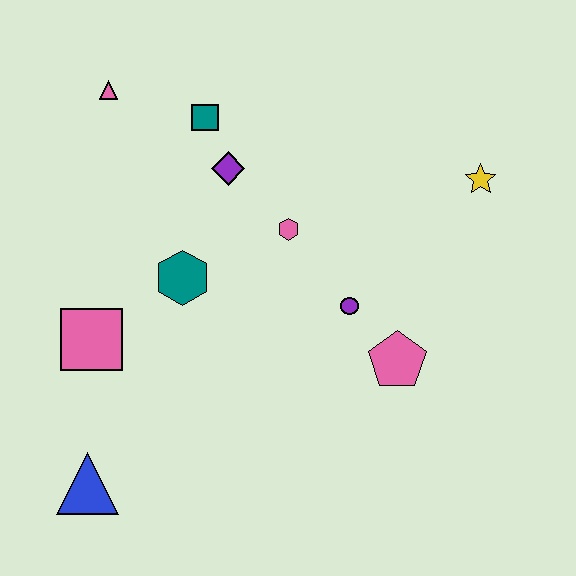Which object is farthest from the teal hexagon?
The yellow star is farthest from the teal hexagon.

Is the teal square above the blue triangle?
Yes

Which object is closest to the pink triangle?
The teal square is closest to the pink triangle.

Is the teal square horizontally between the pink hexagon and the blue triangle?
Yes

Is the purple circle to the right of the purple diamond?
Yes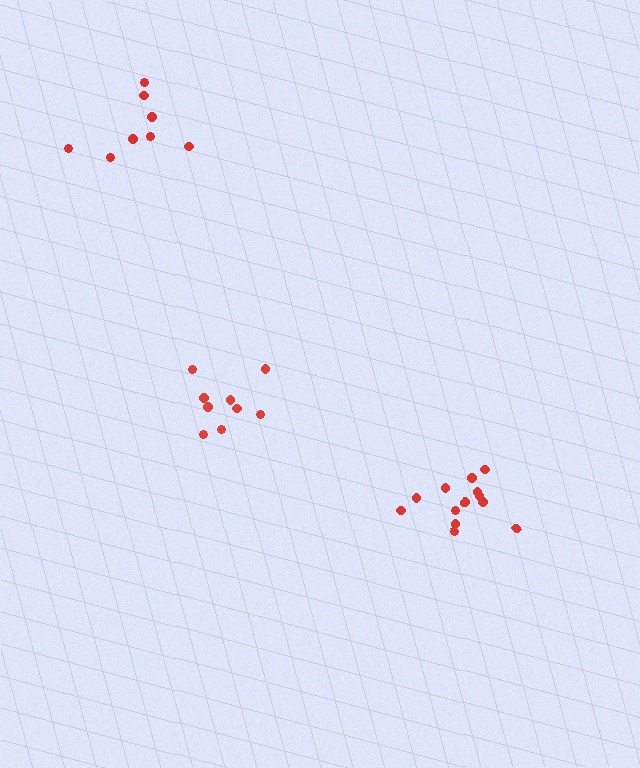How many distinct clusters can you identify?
There are 3 distinct clusters.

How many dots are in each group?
Group 1: 13 dots, Group 2: 8 dots, Group 3: 9 dots (30 total).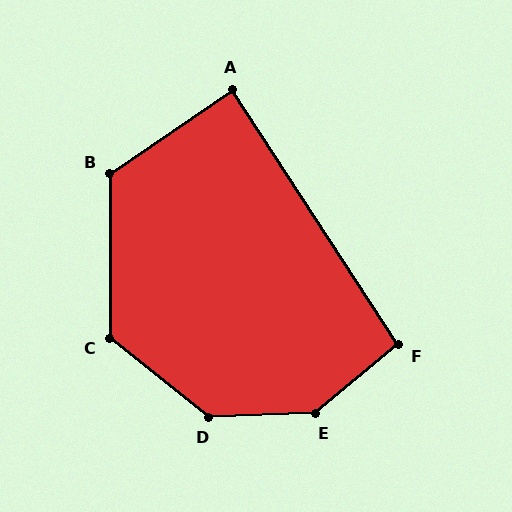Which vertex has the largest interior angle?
E, at approximately 143 degrees.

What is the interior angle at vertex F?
Approximately 96 degrees (obtuse).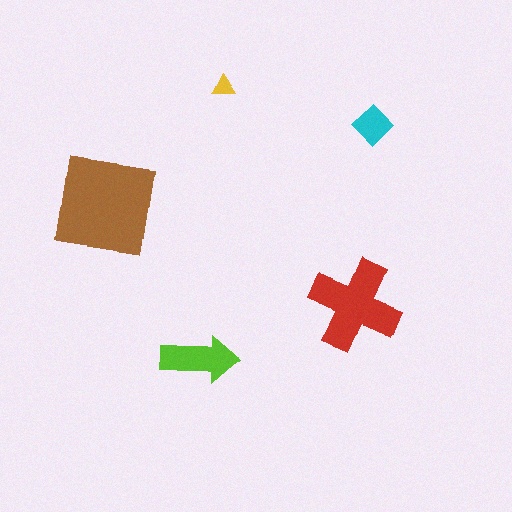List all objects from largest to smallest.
The brown square, the red cross, the lime arrow, the cyan diamond, the yellow triangle.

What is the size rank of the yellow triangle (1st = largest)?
5th.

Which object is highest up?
The yellow triangle is topmost.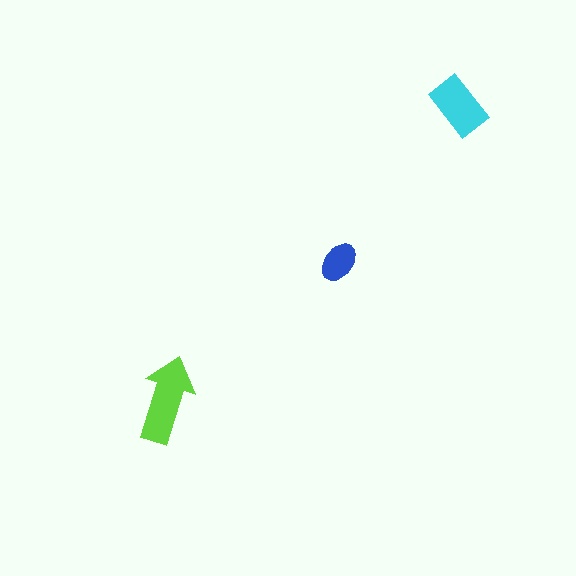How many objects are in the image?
There are 3 objects in the image.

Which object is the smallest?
The blue ellipse.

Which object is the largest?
The lime arrow.